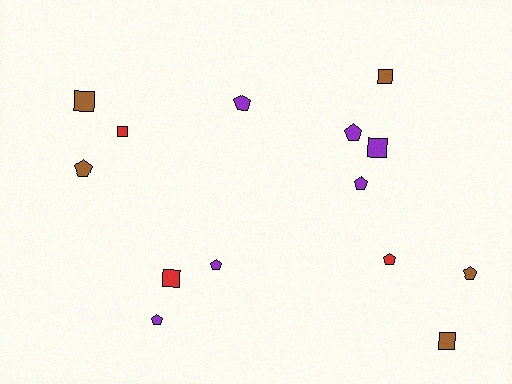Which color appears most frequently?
Purple, with 6 objects.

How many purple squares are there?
There is 1 purple square.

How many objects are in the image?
There are 14 objects.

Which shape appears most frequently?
Pentagon, with 8 objects.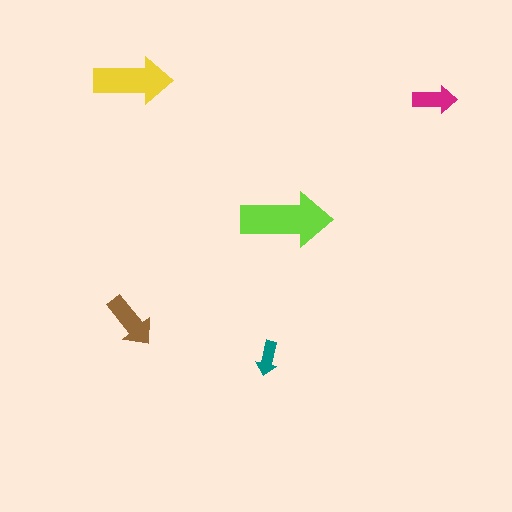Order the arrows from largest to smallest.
the lime one, the yellow one, the brown one, the magenta one, the teal one.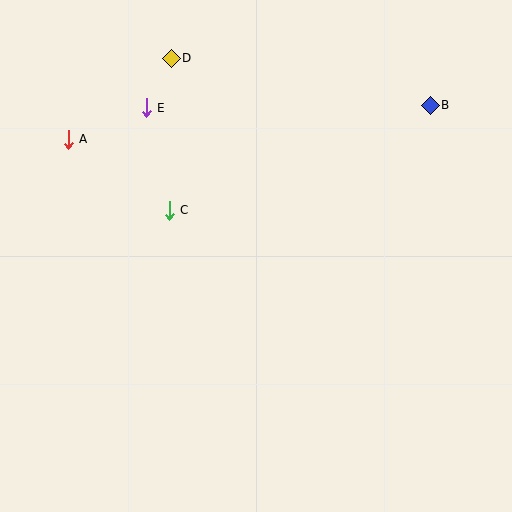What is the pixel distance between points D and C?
The distance between D and C is 152 pixels.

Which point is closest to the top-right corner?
Point B is closest to the top-right corner.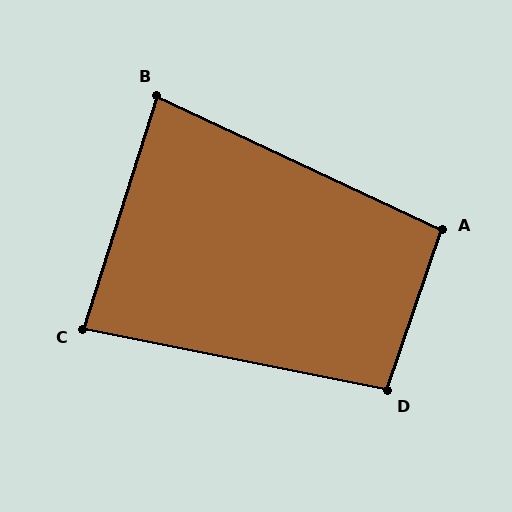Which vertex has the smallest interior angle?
B, at approximately 83 degrees.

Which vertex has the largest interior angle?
D, at approximately 97 degrees.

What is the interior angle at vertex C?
Approximately 84 degrees (acute).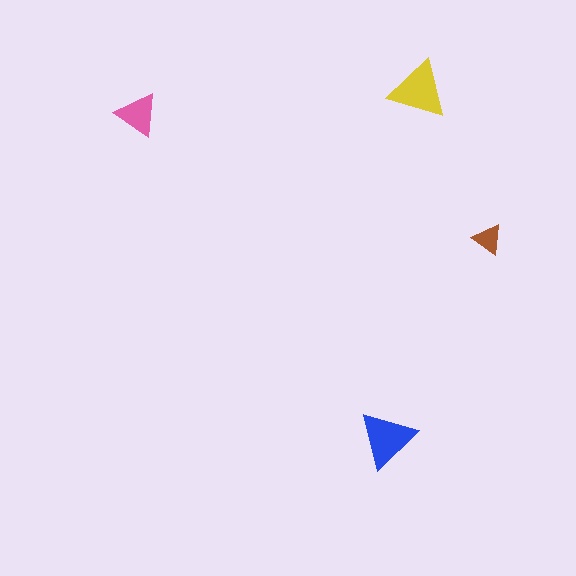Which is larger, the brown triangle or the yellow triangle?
The yellow one.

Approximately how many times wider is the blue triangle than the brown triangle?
About 2 times wider.